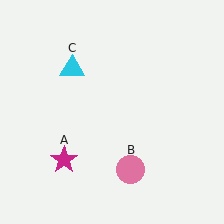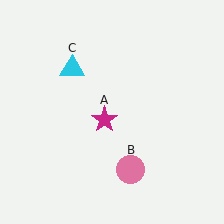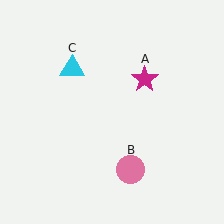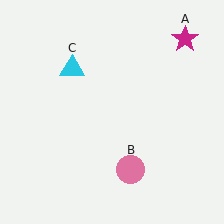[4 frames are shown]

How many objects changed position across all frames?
1 object changed position: magenta star (object A).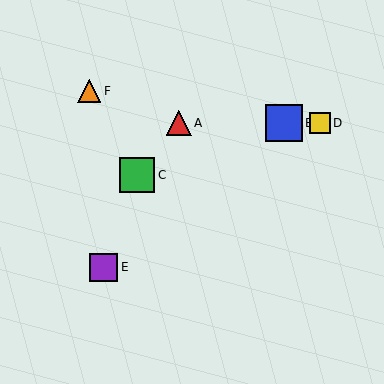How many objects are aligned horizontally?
3 objects (A, B, D) are aligned horizontally.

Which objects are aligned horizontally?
Objects A, B, D are aligned horizontally.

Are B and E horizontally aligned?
No, B is at y≈123 and E is at y≈267.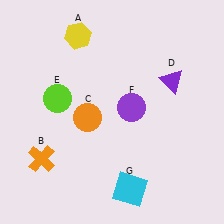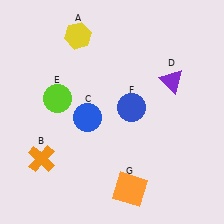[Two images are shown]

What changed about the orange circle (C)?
In Image 1, C is orange. In Image 2, it changed to blue.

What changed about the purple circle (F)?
In Image 1, F is purple. In Image 2, it changed to blue.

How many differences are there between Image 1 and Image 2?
There are 3 differences between the two images.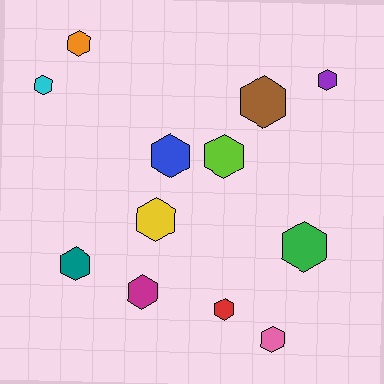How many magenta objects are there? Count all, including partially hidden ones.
There is 1 magenta object.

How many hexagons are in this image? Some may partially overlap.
There are 12 hexagons.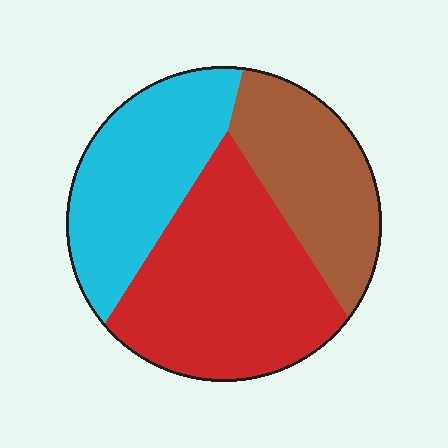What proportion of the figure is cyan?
Cyan takes up about one third (1/3) of the figure.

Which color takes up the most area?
Red, at roughly 45%.